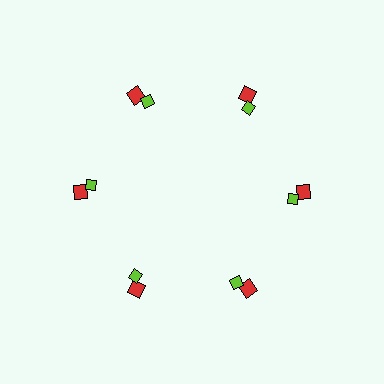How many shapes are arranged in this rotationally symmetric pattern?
There are 12 shapes, arranged in 6 groups of 2.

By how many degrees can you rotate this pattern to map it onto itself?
The pattern maps onto itself every 60 degrees of rotation.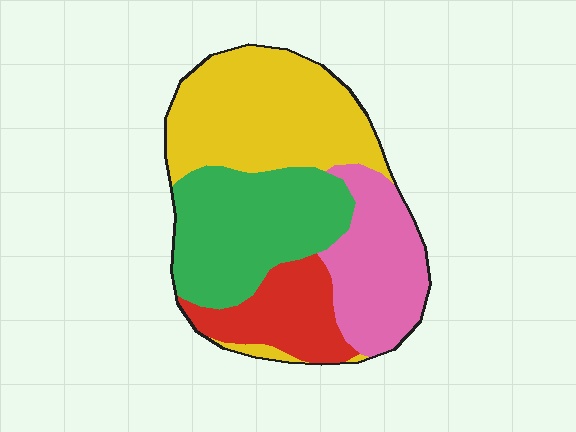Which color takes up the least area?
Red, at roughly 15%.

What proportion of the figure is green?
Green covers about 30% of the figure.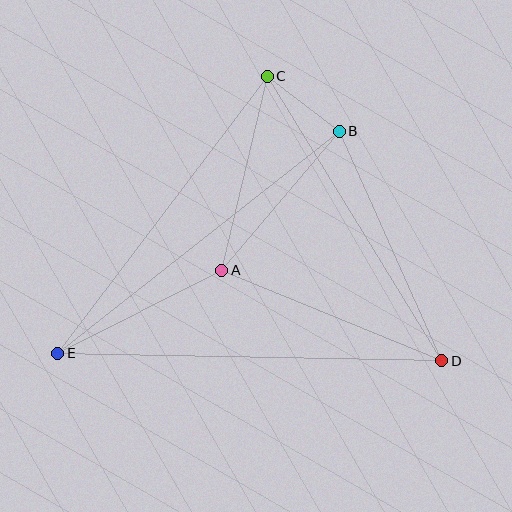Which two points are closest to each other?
Points B and C are closest to each other.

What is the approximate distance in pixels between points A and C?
The distance between A and C is approximately 200 pixels.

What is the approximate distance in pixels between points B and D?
The distance between B and D is approximately 251 pixels.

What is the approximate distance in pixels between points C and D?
The distance between C and D is approximately 334 pixels.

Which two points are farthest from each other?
Points D and E are farthest from each other.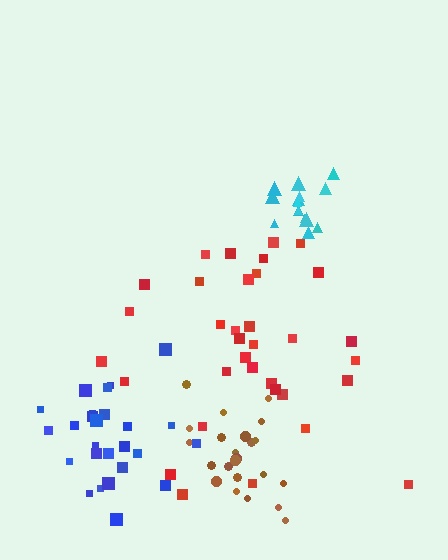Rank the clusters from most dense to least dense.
cyan, brown, blue, red.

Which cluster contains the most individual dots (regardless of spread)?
Red (34).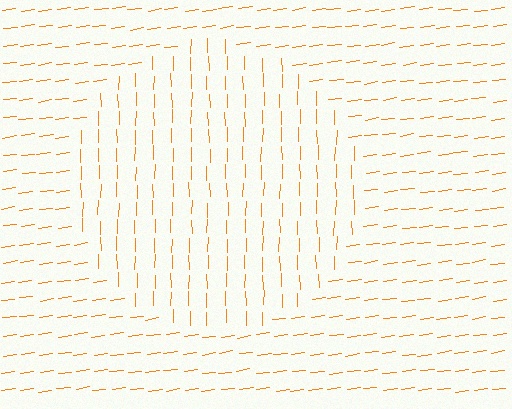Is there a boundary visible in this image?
Yes, there is a texture boundary formed by a change in line orientation.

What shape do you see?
I see a circle.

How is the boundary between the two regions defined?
The boundary is defined purely by a change in line orientation (approximately 82 degrees difference). All lines are the same color and thickness.